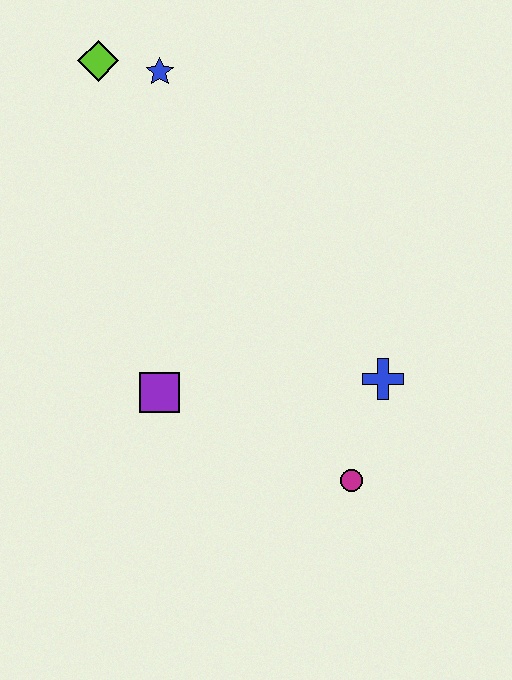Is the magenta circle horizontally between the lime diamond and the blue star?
No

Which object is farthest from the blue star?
The magenta circle is farthest from the blue star.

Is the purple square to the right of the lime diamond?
Yes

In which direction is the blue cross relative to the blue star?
The blue cross is below the blue star.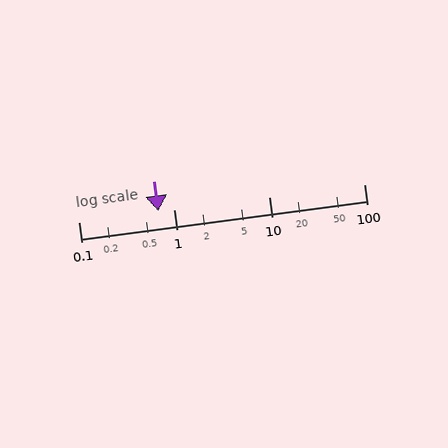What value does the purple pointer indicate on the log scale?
The pointer indicates approximately 0.69.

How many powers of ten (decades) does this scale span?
The scale spans 3 decades, from 0.1 to 100.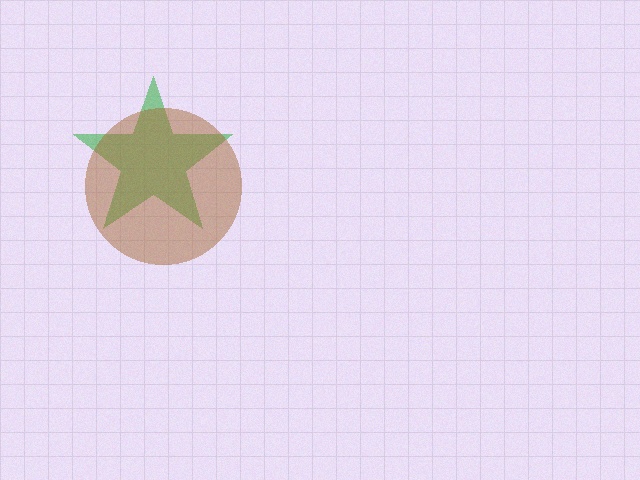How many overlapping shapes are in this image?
There are 2 overlapping shapes in the image.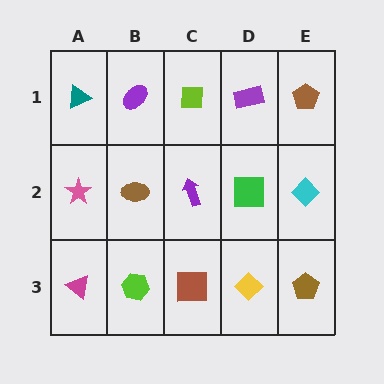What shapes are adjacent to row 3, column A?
A pink star (row 2, column A), a lime hexagon (row 3, column B).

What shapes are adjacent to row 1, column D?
A green square (row 2, column D), a lime square (row 1, column C), a brown pentagon (row 1, column E).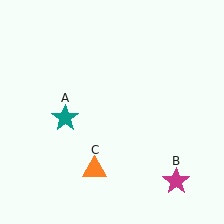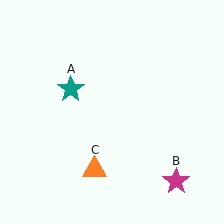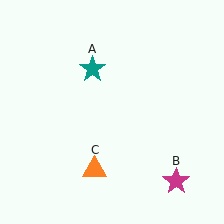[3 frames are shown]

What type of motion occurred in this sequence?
The teal star (object A) rotated clockwise around the center of the scene.